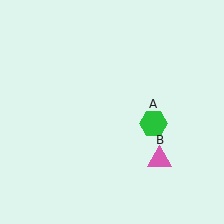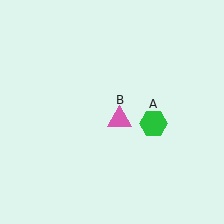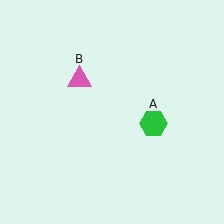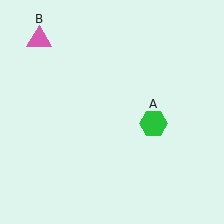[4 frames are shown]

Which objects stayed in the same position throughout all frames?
Green hexagon (object A) remained stationary.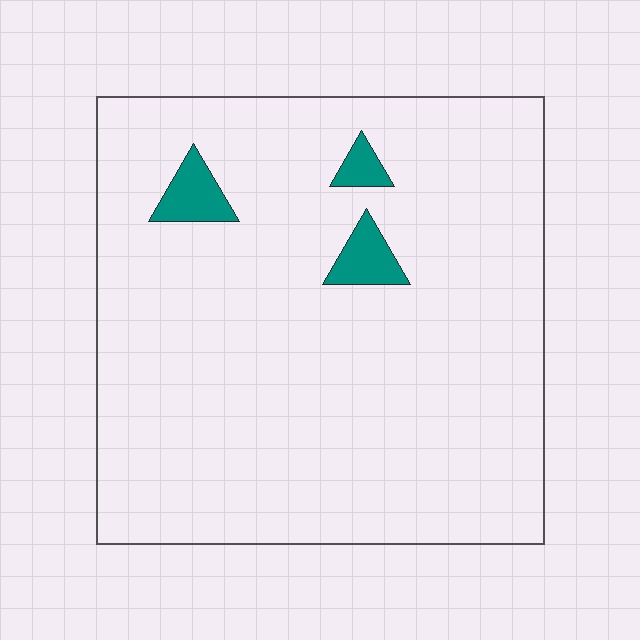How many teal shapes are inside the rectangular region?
3.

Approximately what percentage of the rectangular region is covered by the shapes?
Approximately 5%.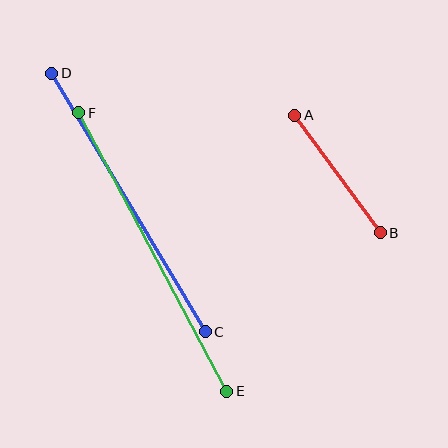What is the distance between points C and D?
The distance is approximately 301 pixels.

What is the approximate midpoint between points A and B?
The midpoint is at approximately (337, 174) pixels.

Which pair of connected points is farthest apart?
Points E and F are farthest apart.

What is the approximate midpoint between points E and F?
The midpoint is at approximately (153, 252) pixels.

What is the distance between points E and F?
The distance is approximately 315 pixels.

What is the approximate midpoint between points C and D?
The midpoint is at approximately (128, 202) pixels.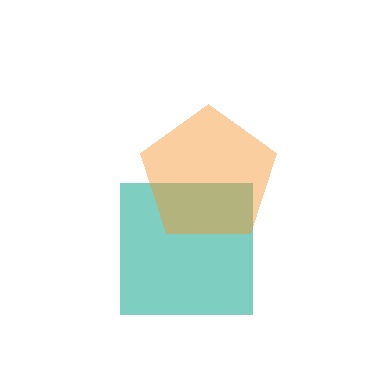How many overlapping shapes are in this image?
There are 2 overlapping shapes in the image.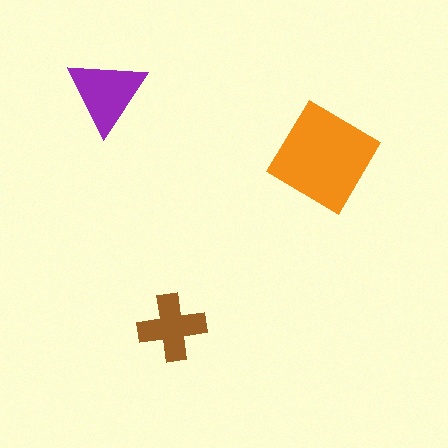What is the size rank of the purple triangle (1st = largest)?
2nd.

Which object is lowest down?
The brown cross is bottommost.